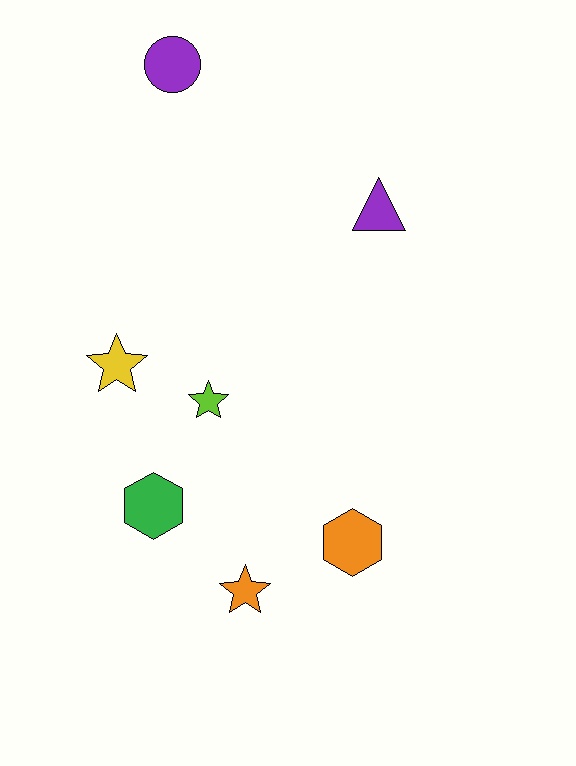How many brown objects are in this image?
There are no brown objects.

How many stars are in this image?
There are 3 stars.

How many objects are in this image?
There are 7 objects.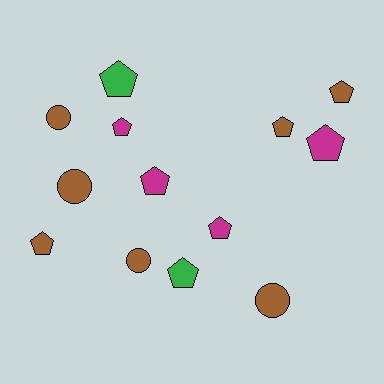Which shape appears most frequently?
Pentagon, with 9 objects.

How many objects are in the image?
There are 13 objects.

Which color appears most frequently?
Brown, with 7 objects.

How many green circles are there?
There are no green circles.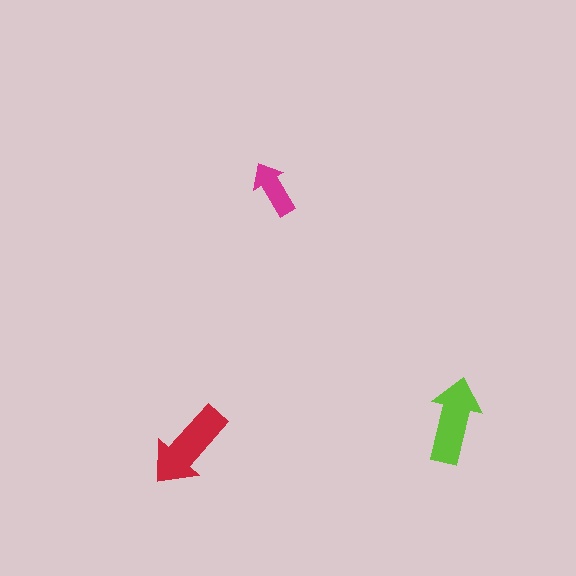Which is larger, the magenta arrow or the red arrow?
The red one.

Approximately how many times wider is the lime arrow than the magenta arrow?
About 1.5 times wider.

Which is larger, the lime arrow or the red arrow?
The red one.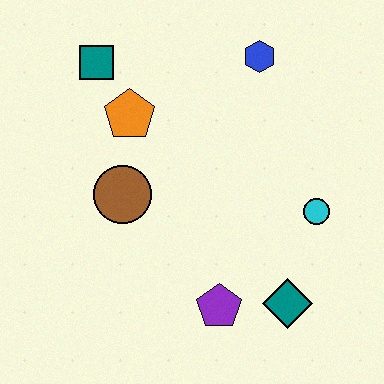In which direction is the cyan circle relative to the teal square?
The cyan circle is to the right of the teal square.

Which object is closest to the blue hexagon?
The orange pentagon is closest to the blue hexagon.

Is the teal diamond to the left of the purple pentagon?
No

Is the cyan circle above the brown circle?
No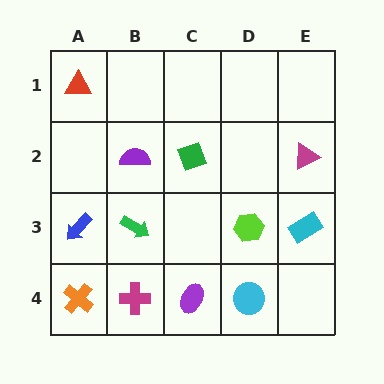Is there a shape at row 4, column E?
No, that cell is empty.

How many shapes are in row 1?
1 shape.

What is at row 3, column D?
A lime hexagon.